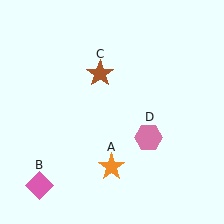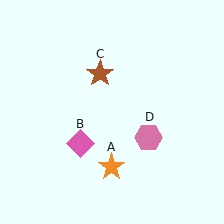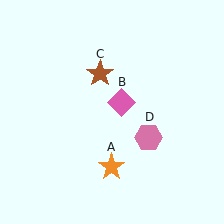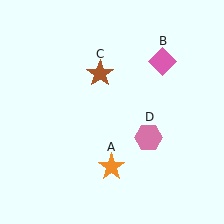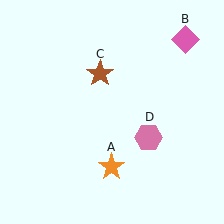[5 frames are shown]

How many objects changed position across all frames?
1 object changed position: pink diamond (object B).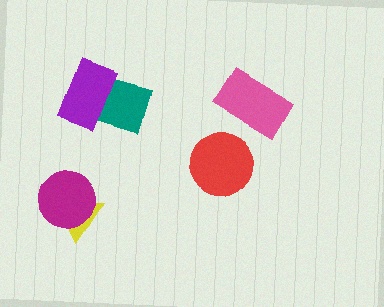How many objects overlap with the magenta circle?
1 object overlaps with the magenta circle.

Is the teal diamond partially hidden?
Yes, it is partially covered by another shape.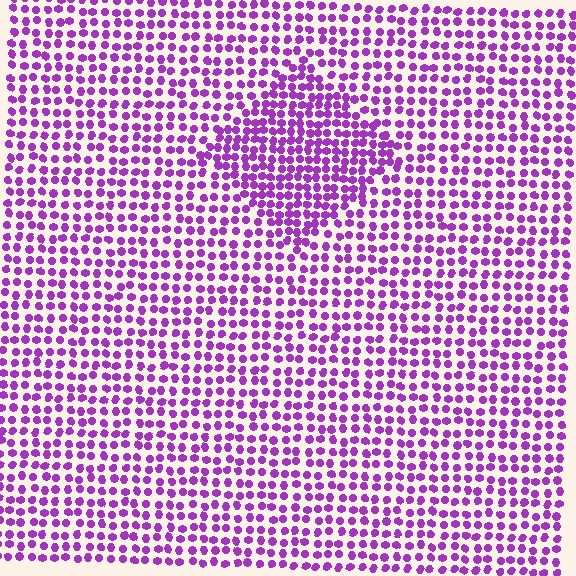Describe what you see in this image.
The image contains small purple elements arranged at two different densities. A diamond-shaped region is visible where the elements are more densely packed than the surrounding area.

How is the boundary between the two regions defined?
The boundary is defined by a change in element density (approximately 1.6x ratio). All elements are the same color, size, and shape.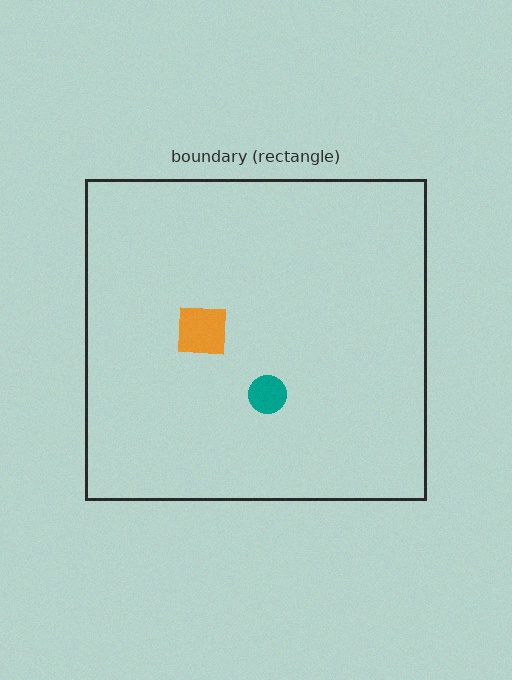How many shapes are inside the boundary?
2 inside, 0 outside.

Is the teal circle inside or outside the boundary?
Inside.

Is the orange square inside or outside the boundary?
Inside.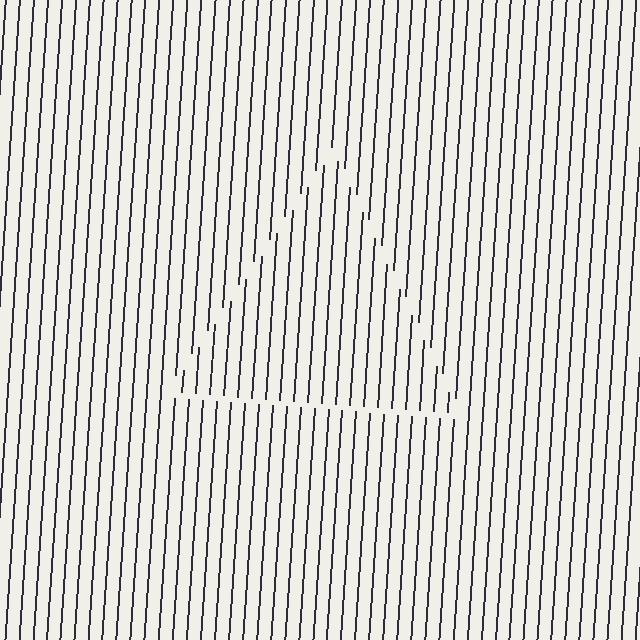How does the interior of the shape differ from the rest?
The interior of the shape contains the same grating, shifted by half a period — the contour is defined by the phase discontinuity where line-ends from the inner and outer gratings abut.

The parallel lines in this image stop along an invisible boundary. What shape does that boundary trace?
An illusory triangle. The interior of the shape contains the same grating, shifted by half a period — the contour is defined by the phase discontinuity where line-ends from the inner and outer gratings abut.